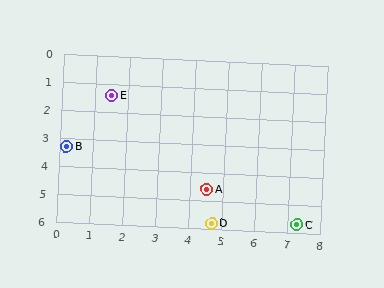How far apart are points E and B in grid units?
Points E and B are about 2.3 grid units apart.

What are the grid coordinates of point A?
Point A is at approximately (4.5, 4.6).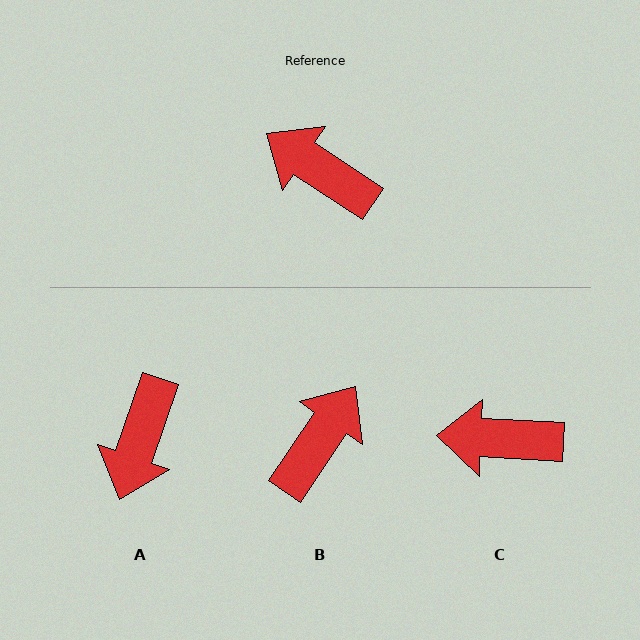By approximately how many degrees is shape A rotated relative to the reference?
Approximately 105 degrees counter-clockwise.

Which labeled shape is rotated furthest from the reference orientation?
A, about 105 degrees away.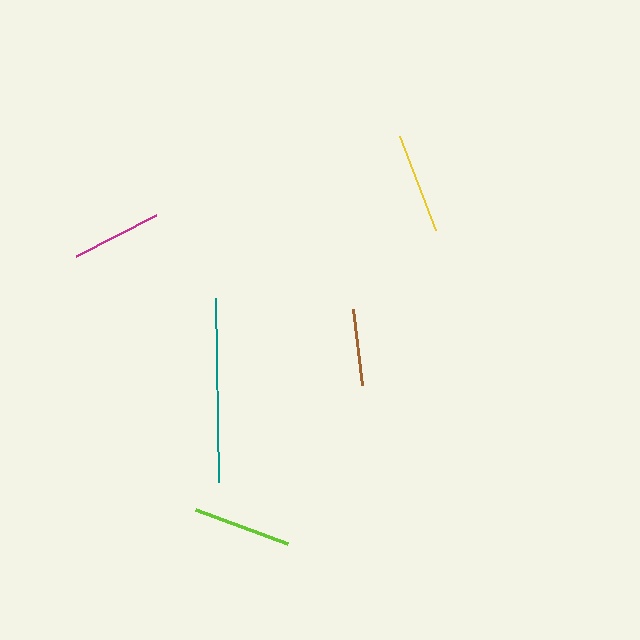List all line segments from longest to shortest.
From longest to shortest: teal, yellow, lime, magenta, brown.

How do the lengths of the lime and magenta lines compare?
The lime and magenta lines are approximately the same length.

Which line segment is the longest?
The teal line is the longest at approximately 184 pixels.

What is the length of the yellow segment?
The yellow segment is approximately 101 pixels long.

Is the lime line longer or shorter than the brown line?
The lime line is longer than the brown line.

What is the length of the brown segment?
The brown segment is approximately 77 pixels long.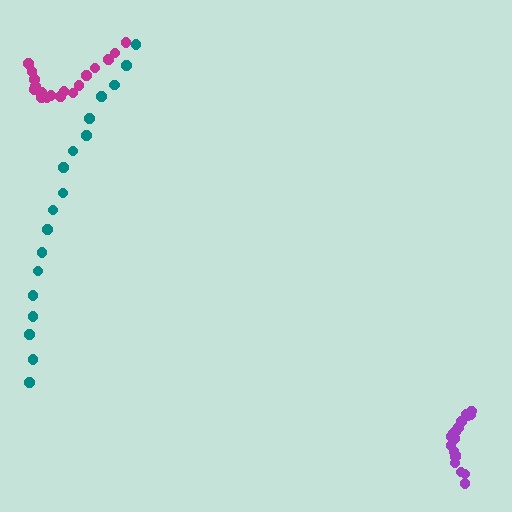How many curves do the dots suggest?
There are 3 distinct paths.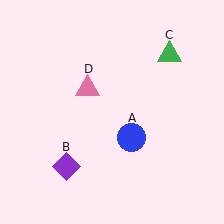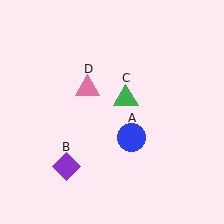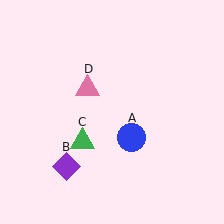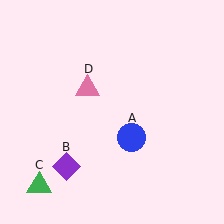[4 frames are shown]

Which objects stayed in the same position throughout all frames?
Blue circle (object A) and purple diamond (object B) and pink triangle (object D) remained stationary.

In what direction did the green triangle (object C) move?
The green triangle (object C) moved down and to the left.